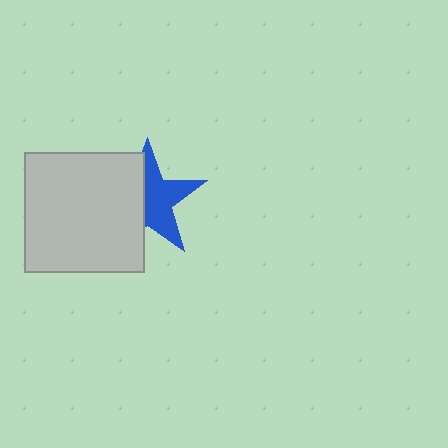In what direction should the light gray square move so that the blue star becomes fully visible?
The light gray square should move left. That is the shortest direction to clear the overlap and leave the blue star fully visible.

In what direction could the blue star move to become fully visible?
The blue star could move right. That would shift it out from behind the light gray square entirely.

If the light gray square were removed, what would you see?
You would see the complete blue star.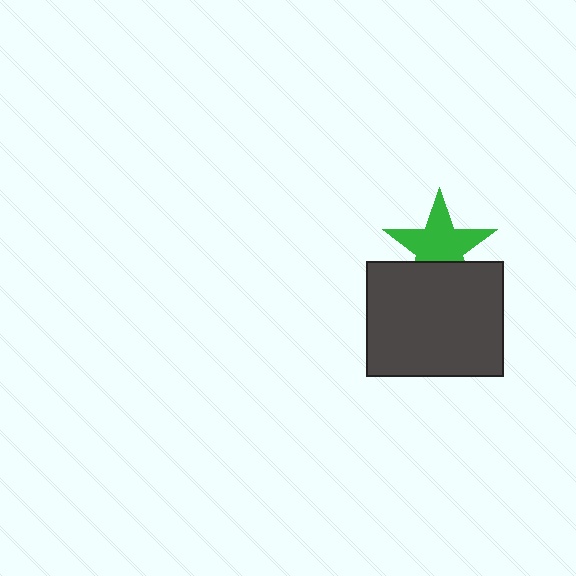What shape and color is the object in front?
The object in front is a dark gray rectangle.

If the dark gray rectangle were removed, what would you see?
You would see the complete green star.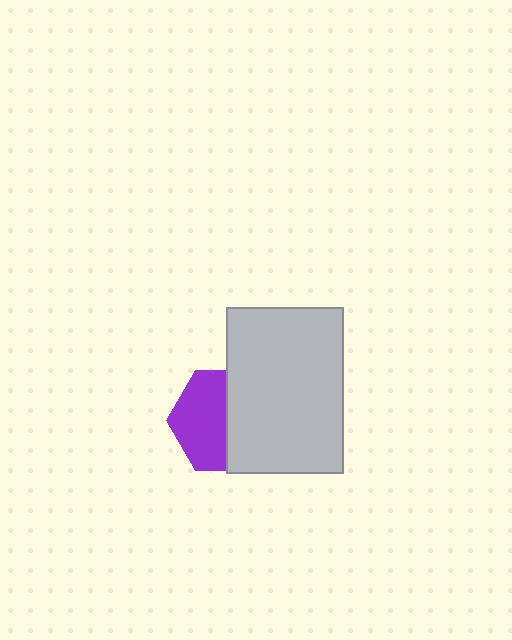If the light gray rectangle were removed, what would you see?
You would see the complete purple hexagon.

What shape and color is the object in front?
The object in front is a light gray rectangle.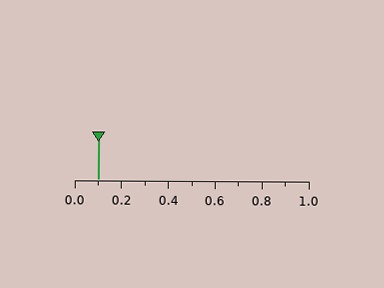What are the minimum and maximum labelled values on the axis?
The axis runs from 0.0 to 1.0.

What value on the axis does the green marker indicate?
The marker indicates approximately 0.1.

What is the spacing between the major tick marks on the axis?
The major ticks are spaced 0.2 apart.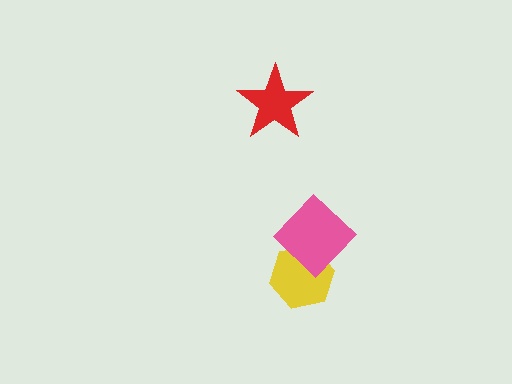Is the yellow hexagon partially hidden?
Yes, it is partially covered by another shape.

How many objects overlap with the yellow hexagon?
1 object overlaps with the yellow hexagon.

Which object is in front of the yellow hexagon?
The pink diamond is in front of the yellow hexagon.